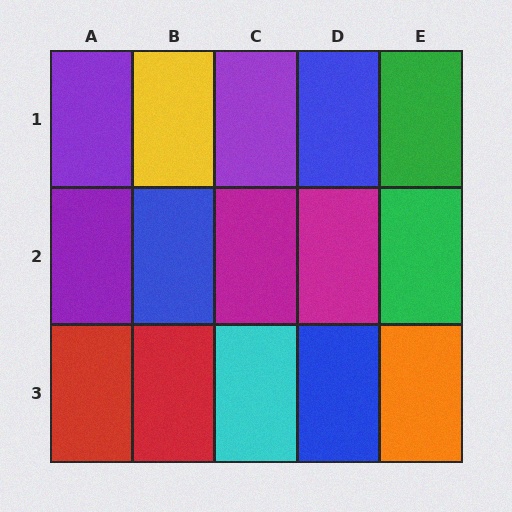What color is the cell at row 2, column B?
Blue.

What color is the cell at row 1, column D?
Blue.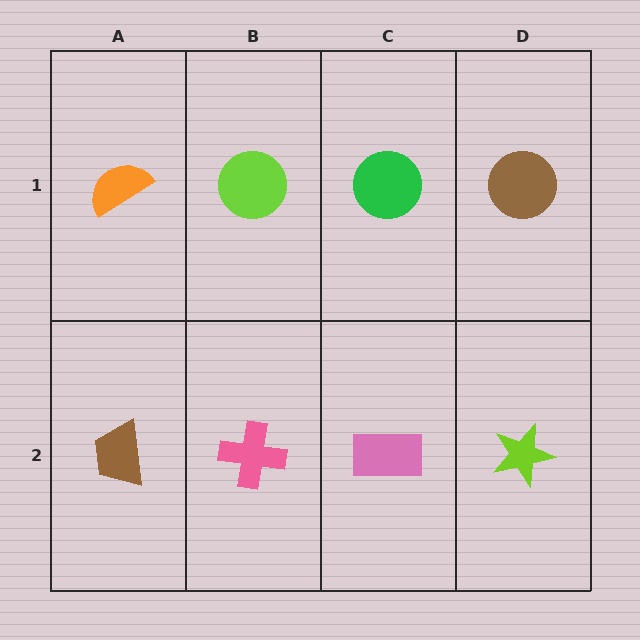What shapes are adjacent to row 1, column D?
A lime star (row 2, column D), a green circle (row 1, column C).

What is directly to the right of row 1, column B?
A green circle.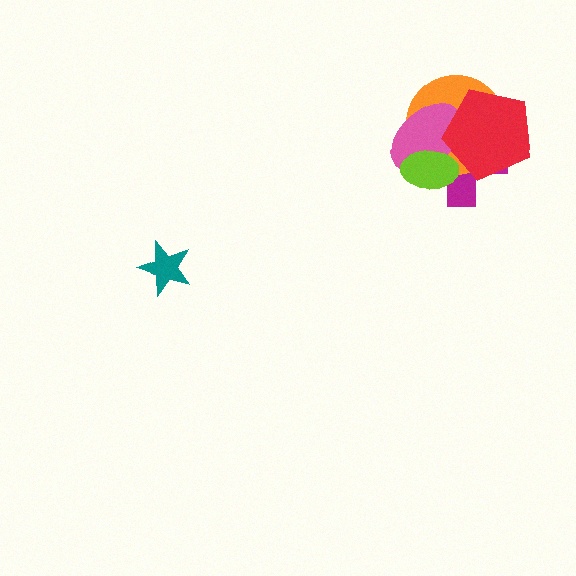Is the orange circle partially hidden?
Yes, it is partially covered by another shape.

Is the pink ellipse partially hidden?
Yes, it is partially covered by another shape.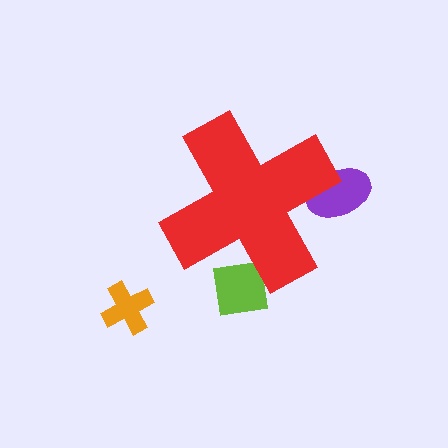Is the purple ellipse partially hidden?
Yes, the purple ellipse is partially hidden behind the red cross.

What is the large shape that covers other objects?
A red cross.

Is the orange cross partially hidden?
No, the orange cross is fully visible.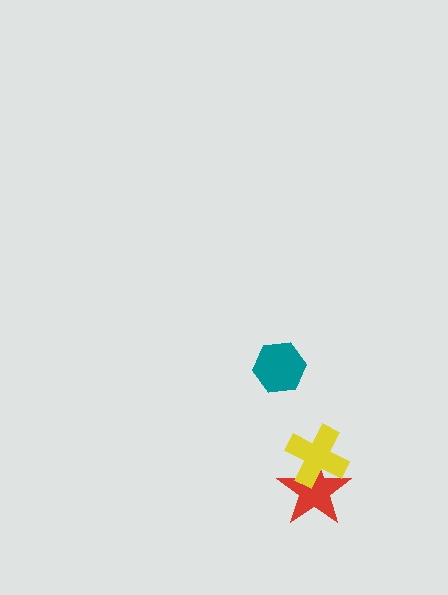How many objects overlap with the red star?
1 object overlaps with the red star.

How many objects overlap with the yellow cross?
1 object overlaps with the yellow cross.